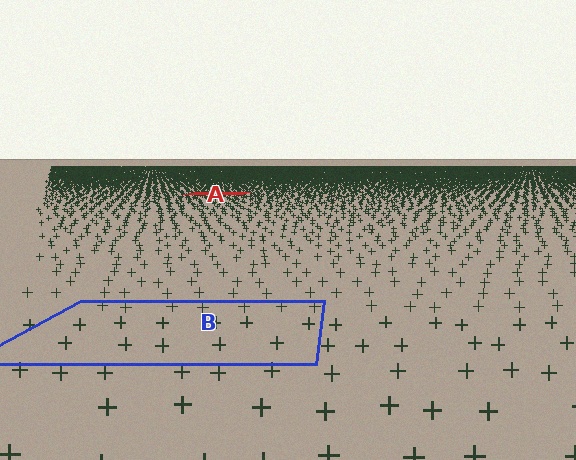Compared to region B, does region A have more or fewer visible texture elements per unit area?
Region A has more texture elements per unit area — they are packed more densely because it is farther away.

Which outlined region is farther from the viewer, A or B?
Region A is farther from the viewer — the texture elements inside it appear smaller and more densely packed.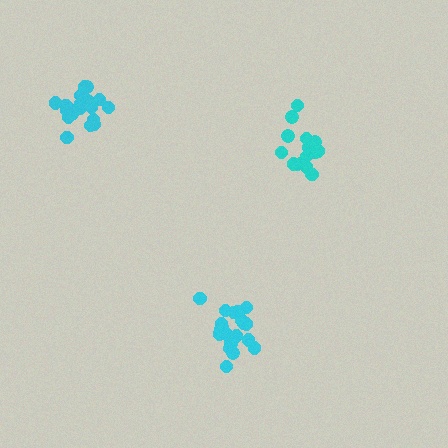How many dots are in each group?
Group 1: 18 dots, Group 2: 20 dots, Group 3: 20 dots (58 total).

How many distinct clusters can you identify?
There are 3 distinct clusters.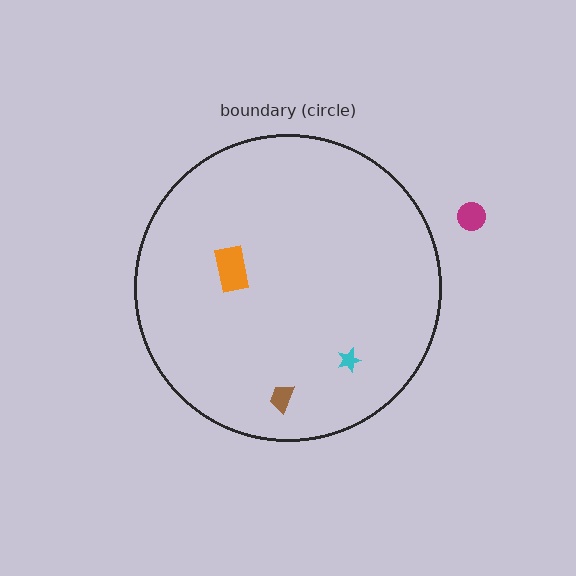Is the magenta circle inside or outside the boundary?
Outside.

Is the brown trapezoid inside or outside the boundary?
Inside.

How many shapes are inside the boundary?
3 inside, 1 outside.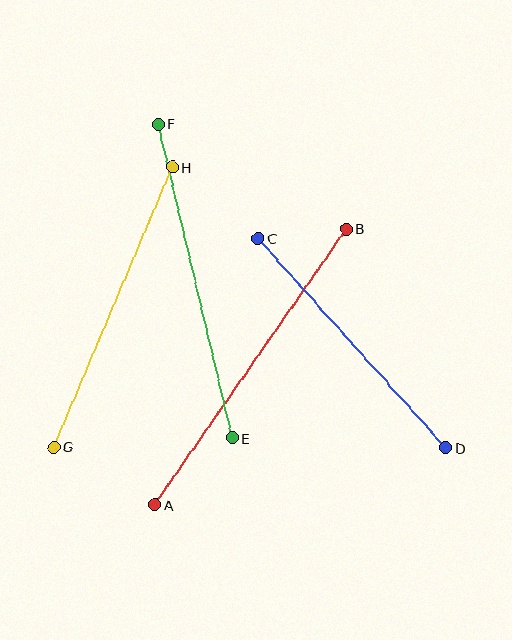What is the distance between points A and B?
The distance is approximately 335 pixels.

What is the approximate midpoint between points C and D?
The midpoint is at approximately (352, 343) pixels.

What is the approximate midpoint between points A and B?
The midpoint is at approximately (251, 367) pixels.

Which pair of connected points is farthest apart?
Points A and B are farthest apart.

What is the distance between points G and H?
The distance is approximately 304 pixels.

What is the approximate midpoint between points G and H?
The midpoint is at approximately (113, 307) pixels.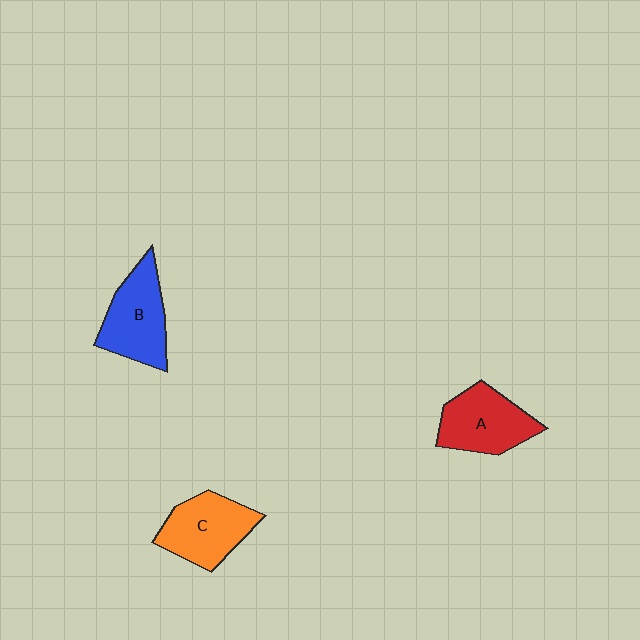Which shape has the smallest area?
Shape A (red).